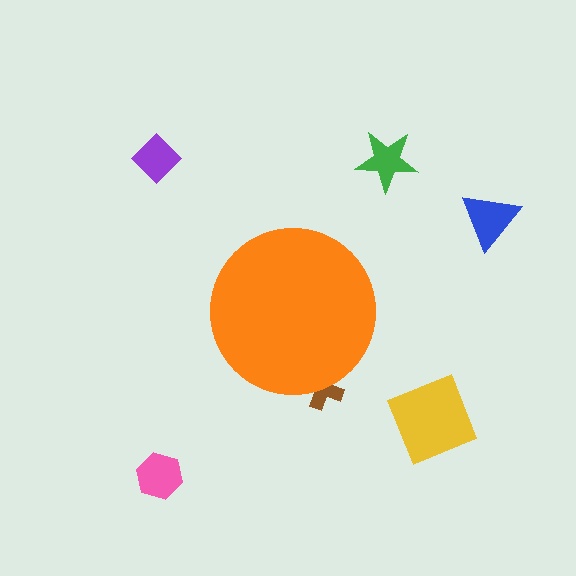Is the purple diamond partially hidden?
No, the purple diamond is fully visible.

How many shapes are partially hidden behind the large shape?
1 shape is partially hidden.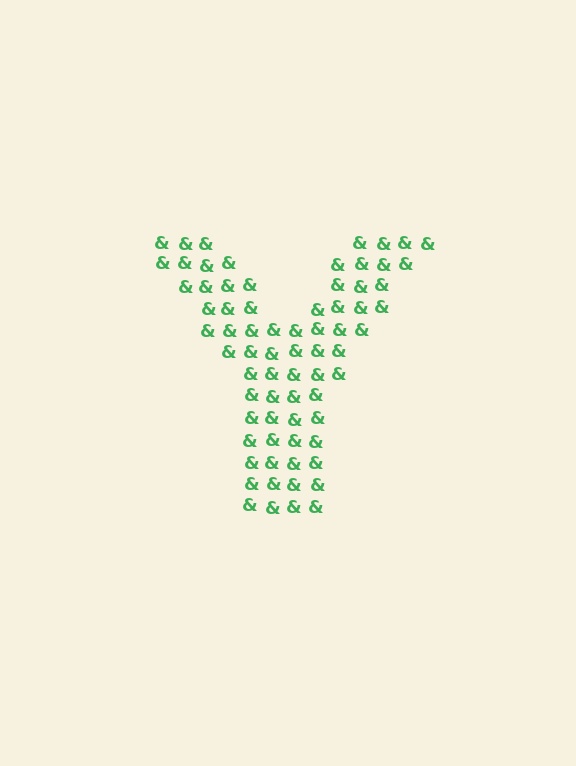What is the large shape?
The large shape is the letter Y.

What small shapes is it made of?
It is made of small ampersands.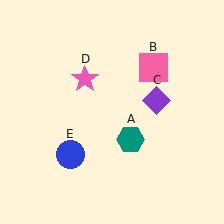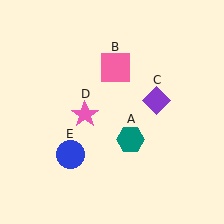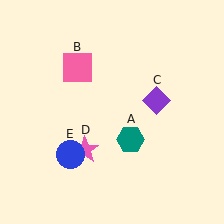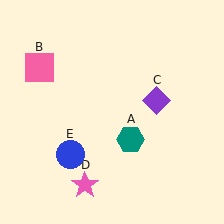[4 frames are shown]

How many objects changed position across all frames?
2 objects changed position: pink square (object B), pink star (object D).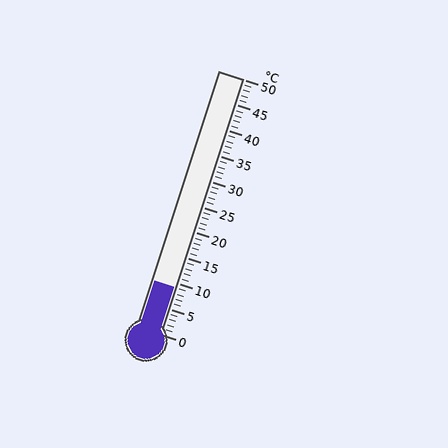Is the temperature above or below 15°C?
The temperature is below 15°C.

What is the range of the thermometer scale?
The thermometer scale ranges from 0°C to 50°C.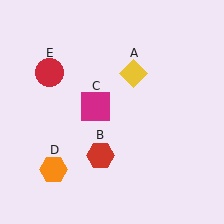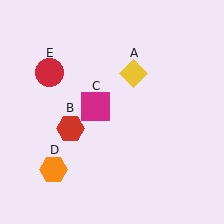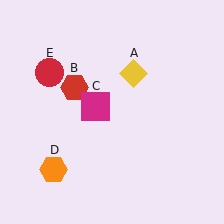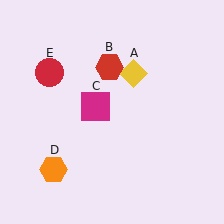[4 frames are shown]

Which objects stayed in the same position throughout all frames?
Yellow diamond (object A) and magenta square (object C) and orange hexagon (object D) and red circle (object E) remained stationary.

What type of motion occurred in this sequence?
The red hexagon (object B) rotated clockwise around the center of the scene.